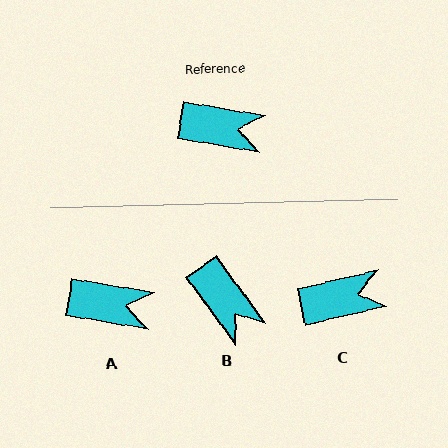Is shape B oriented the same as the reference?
No, it is off by about 45 degrees.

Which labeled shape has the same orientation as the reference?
A.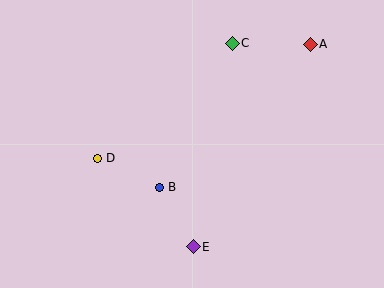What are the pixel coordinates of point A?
Point A is at (310, 44).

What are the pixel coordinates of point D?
Point D is at (97, 158).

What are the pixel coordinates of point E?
Point E is at (193, 247).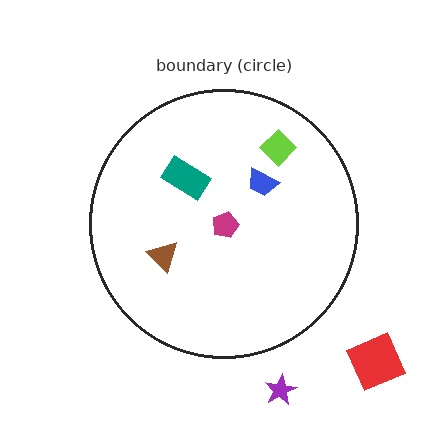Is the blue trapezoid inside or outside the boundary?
Inside.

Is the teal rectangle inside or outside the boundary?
Inside.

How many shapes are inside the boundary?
5 inside, 2 outside.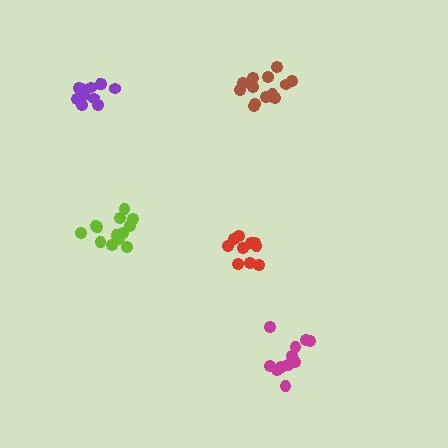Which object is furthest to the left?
The purple cluster is leftmost.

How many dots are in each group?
Group 1: 10 dots, Group 2: 13 dots, Group 3: 14 dots, Group 4: 12 dots, Group 5: 11 dots (60 total).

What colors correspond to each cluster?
The clusters are colored: red, brown, lime, magenta, purple.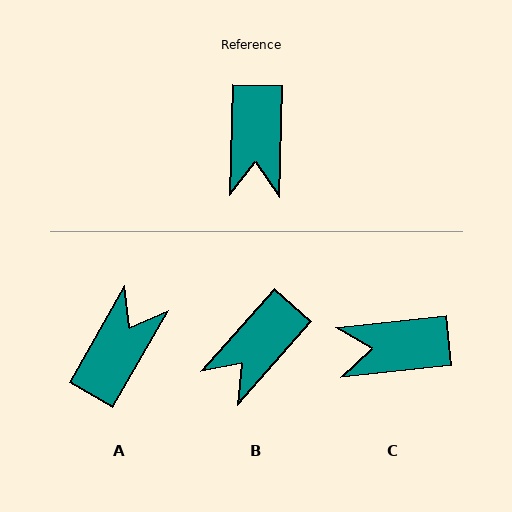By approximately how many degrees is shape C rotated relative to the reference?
Approximately 83 degrees clockwise.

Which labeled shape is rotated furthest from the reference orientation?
A, about 152 degrees away.